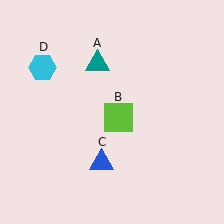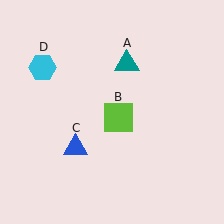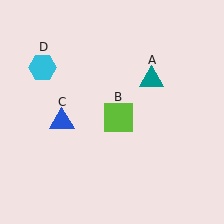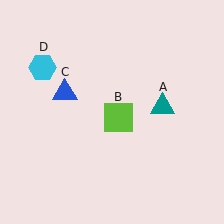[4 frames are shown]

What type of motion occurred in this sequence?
The teal triangle (object A), blue triangle (object C) rotated clockwise around the center of the scene.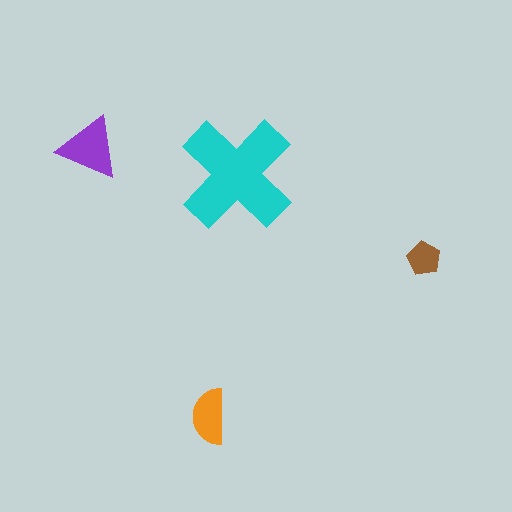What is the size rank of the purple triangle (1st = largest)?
2nd.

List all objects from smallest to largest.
The brown pentagon, the orange semicircle, the purple triangle, the cyan cross.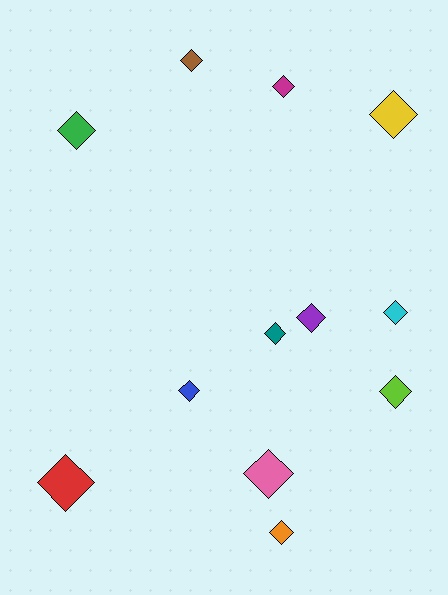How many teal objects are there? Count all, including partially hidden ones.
There is 1 teal object.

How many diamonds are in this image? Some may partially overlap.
There are 12 diamonds.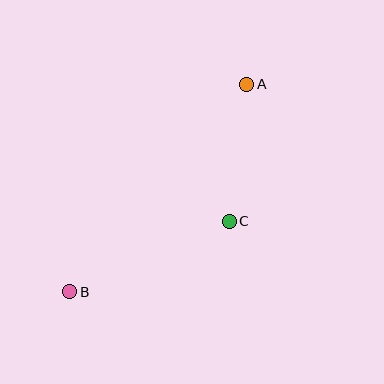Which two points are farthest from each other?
Points A and B are farthest from each other.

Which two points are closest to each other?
Points A and C are closest to each other.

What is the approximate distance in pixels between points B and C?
The distance between B and C is approximately 174 pixels.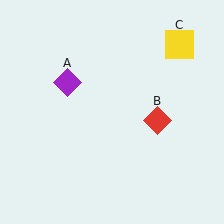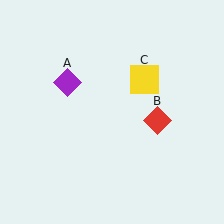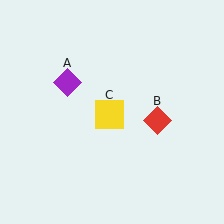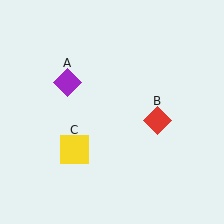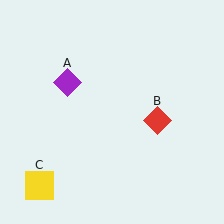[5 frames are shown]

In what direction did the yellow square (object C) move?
The yellow square (object C) moved down and to the left.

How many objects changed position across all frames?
1 object changed position: yellow square (object C).